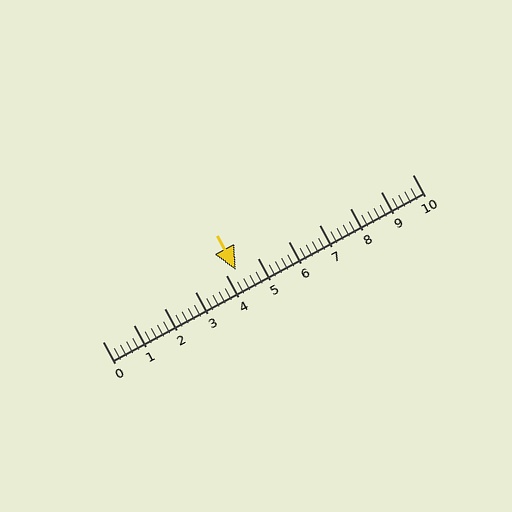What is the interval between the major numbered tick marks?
The major tick marks are spaced 1 units apart.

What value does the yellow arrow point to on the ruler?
The yellow arrow points to approximately 4.3.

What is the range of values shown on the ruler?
The ruler shows values from 0 to 10.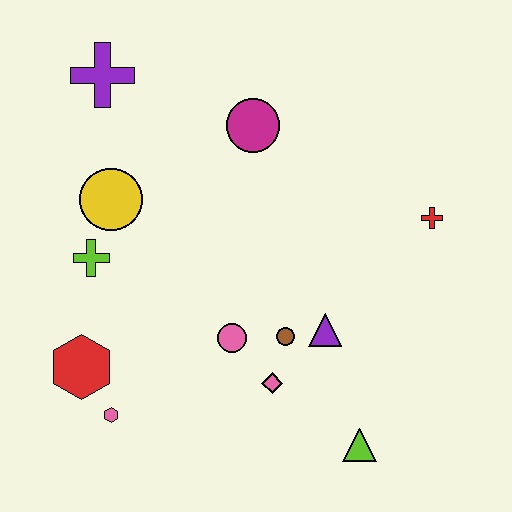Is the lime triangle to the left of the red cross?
Yes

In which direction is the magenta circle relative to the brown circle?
The magenta circle is above the brown circle.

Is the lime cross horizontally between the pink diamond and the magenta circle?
No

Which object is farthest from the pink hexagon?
The red cross is farthest from the pink hexagon.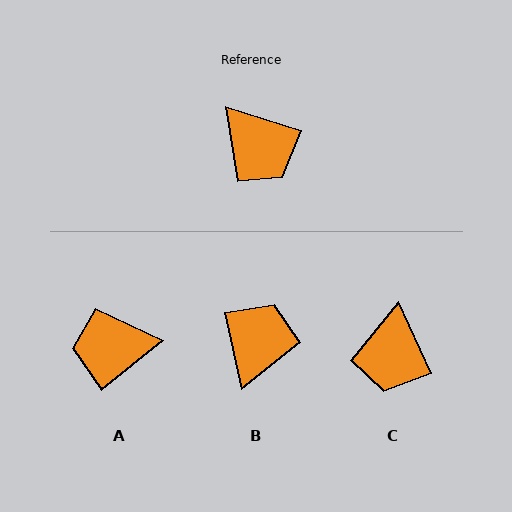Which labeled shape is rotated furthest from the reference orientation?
A, about 124 degrees away.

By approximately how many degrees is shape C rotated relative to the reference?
Approximately 48 degrees clockwise.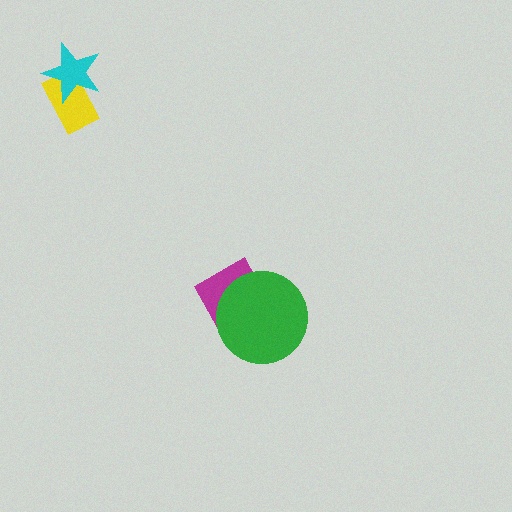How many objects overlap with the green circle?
1 object overlaps with the green circle.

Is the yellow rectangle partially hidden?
Yes, it is partially covered by another shape.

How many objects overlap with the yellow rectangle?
1 object overlaps with the yellow rectangle.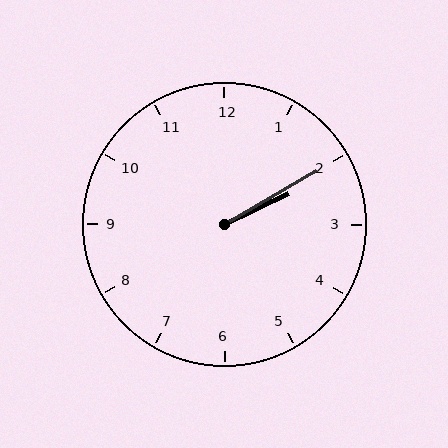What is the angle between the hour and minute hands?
Approximately 5 degrees.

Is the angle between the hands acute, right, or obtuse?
It is acute.